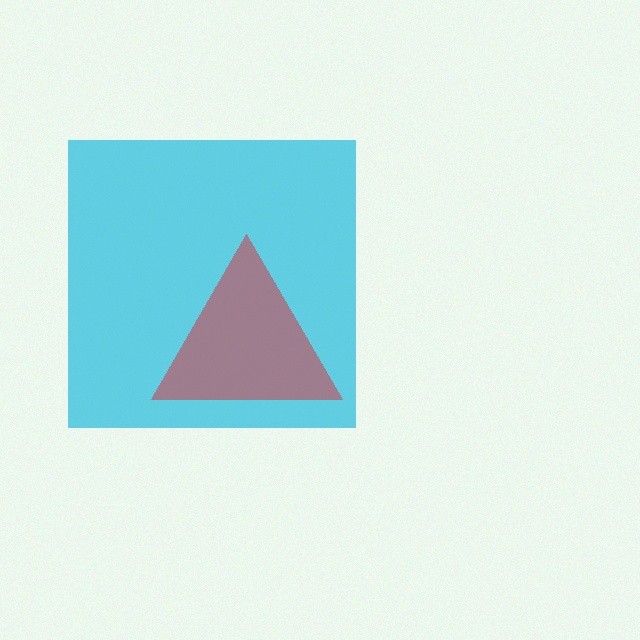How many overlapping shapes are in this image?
There are 2 overlapping shapes in the image.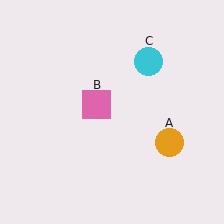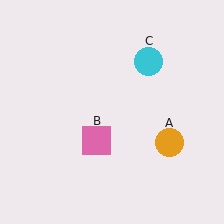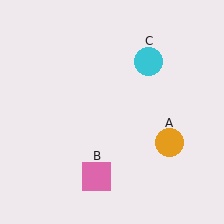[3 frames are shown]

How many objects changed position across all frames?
1 object changed position: pink square (object B).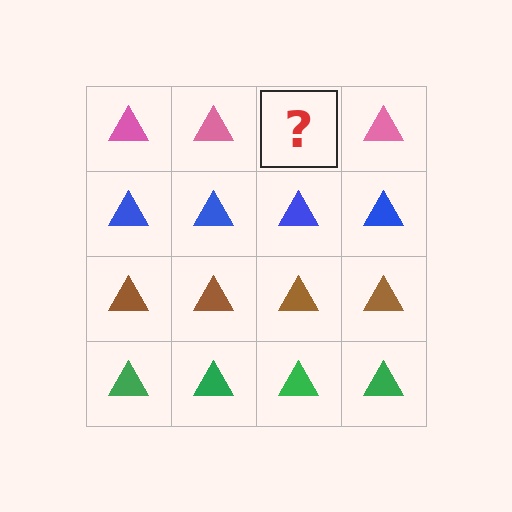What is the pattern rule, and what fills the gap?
The rule is that each row has a consistent color. The gap should be filled with a pink triangle.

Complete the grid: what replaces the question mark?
The question mark should be replaced with a pink triangle.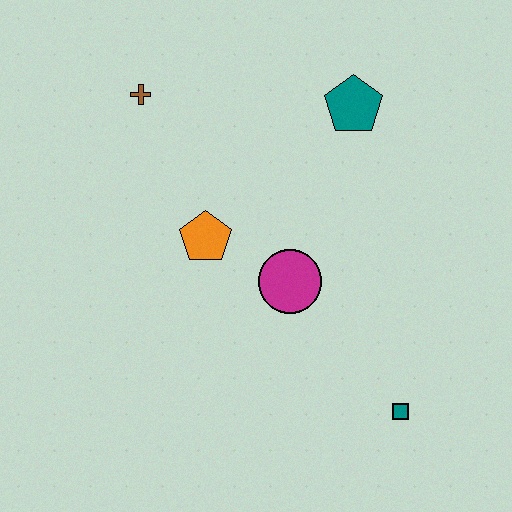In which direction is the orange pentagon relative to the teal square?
The orange pentagon is to the left of the teal square.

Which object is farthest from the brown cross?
The teal square is farthest from the brown cross.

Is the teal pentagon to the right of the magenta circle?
Yes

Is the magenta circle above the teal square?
Yes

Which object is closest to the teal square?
The magenta circle is closest to the teal square.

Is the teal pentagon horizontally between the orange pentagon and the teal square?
Yes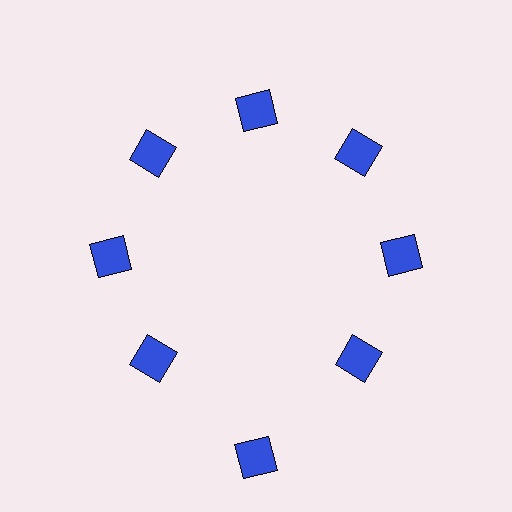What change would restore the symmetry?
The symmetry would be restored by moving it inward, back onto the ring so that all 8 diamonds sit at equal angles and equal distance from the center.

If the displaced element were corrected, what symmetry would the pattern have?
It would have 8-fold rotational symmetry — the pattern would map onto itself every 45 degrees.